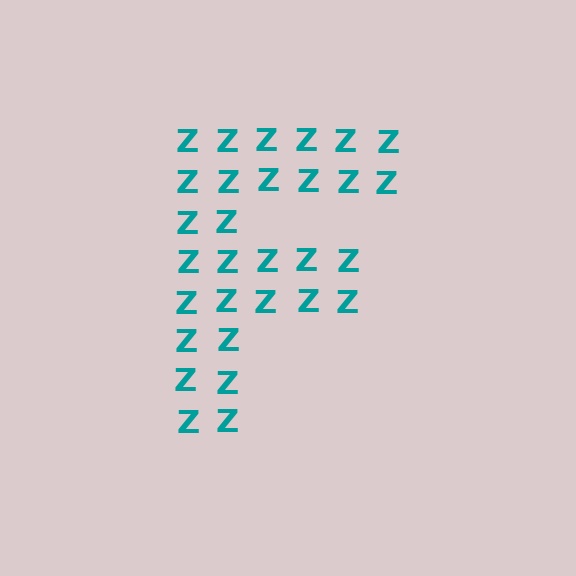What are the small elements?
The small elements are letter Z's.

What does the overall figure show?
The overall figure shows the letter F.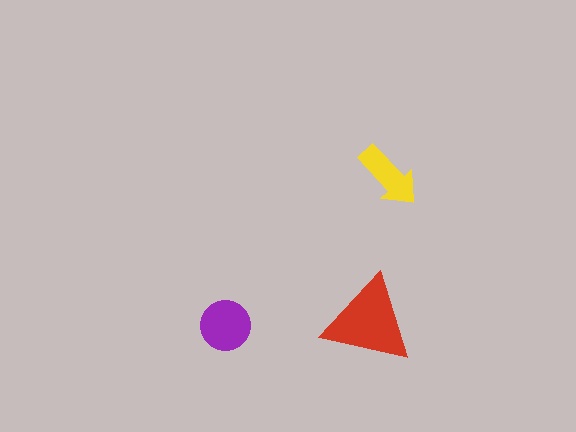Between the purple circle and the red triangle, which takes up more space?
The red triangle.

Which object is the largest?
The red triangle.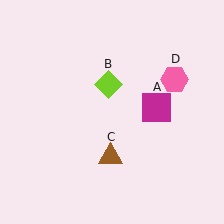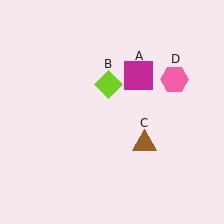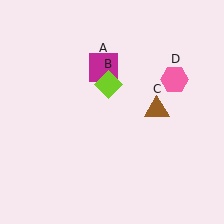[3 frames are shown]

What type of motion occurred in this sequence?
The magenta square (object A), brown triangle (object C) rotated counterclockwise around the center of the scene.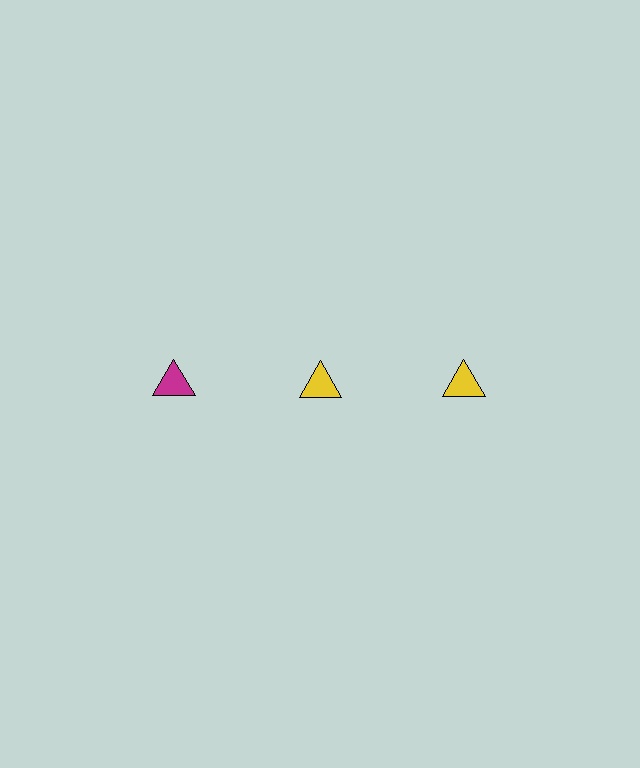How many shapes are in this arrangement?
There are 3 shapes arranged in a grid pattern.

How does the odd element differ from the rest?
It has a different color: magenta instead of yellow.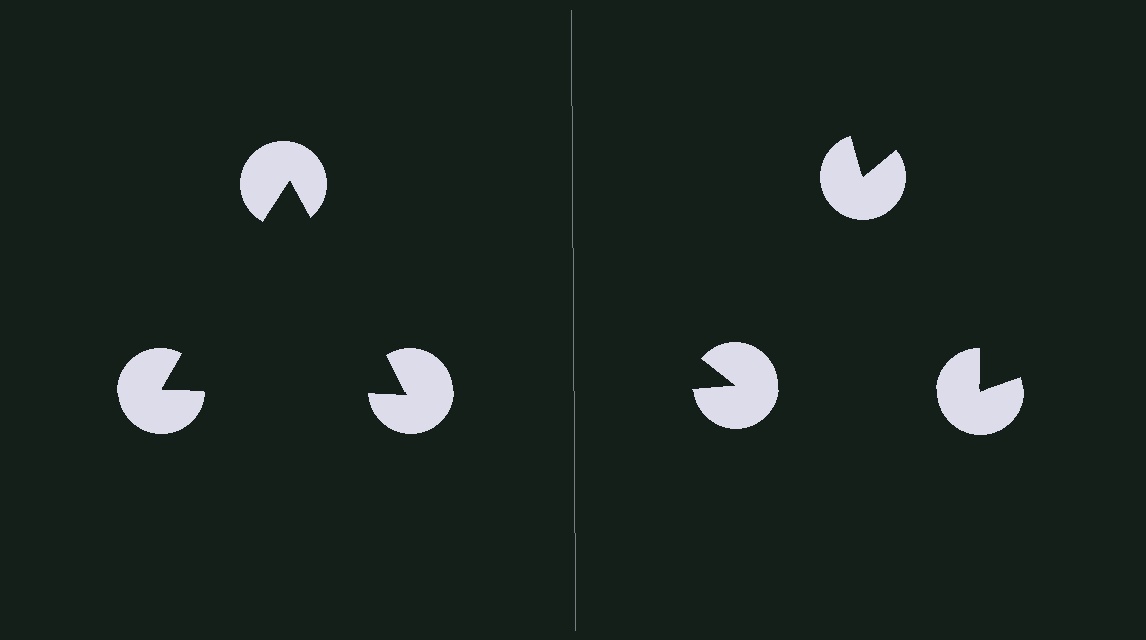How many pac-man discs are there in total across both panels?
6 — 3 on each side.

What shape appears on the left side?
An illusory triangle.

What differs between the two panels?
The pac-man discs are positioned identically on both sides; only the wedge orientations differ. On the left they align to a triangle; on the right they are misaligned.